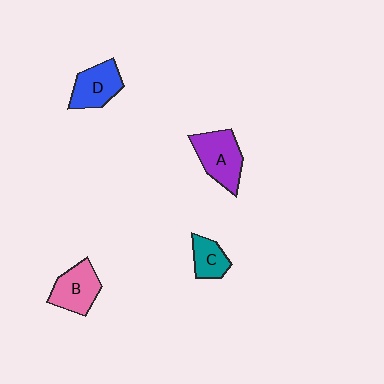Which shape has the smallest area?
Shape C (teal).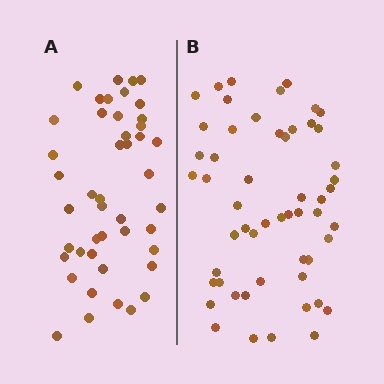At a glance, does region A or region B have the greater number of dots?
Region B (the right region) has more dots.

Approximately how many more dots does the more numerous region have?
Region B has roughly 8 or so more dots than region A.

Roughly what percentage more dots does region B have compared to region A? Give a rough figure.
About 20% more.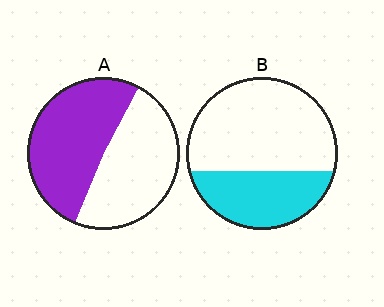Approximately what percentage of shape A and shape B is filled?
A is approximately 50% and B is approximately 35%.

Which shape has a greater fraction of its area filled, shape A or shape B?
Shape A.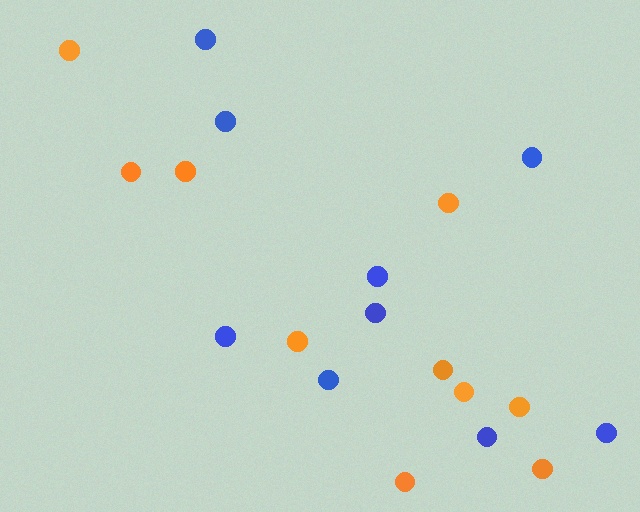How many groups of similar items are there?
There are 2 groups: one group of blue circles (9) and one group of orange circles (10).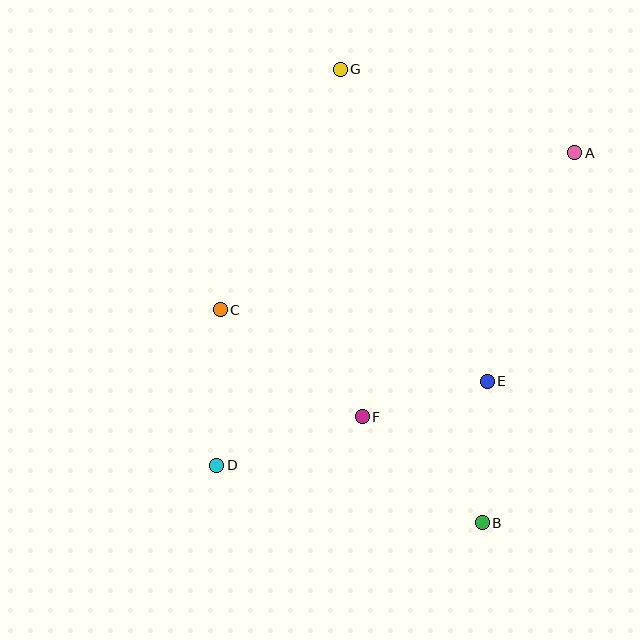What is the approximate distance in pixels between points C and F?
The distance between C and F is approximately 178 pixels.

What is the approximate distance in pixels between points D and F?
The distance between D and F is approximately 154 pixels.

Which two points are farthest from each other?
Points A and D are farthest from each other.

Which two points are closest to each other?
Points E and F are closest to each other.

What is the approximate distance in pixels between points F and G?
The distance between F and G is approximately 348 pixels.